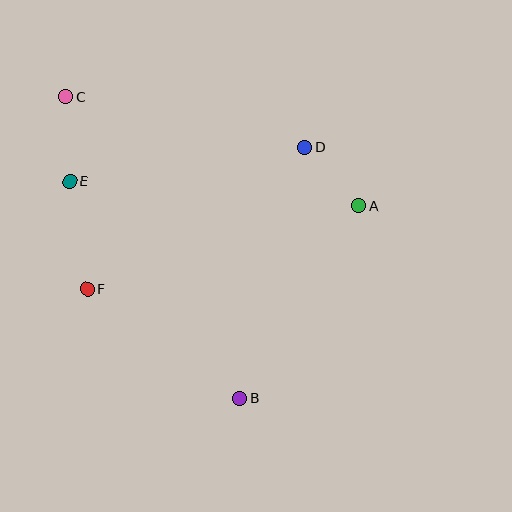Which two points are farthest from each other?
Points B and C are farthest from each other.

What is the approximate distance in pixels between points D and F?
The distance between D and F is approximately 259 pixels.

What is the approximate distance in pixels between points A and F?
The distance between A and F is approximately 283 pixels.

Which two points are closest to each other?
Points A and D are closest to each other.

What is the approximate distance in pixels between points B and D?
The distance between B and D is approximately 259 pixels.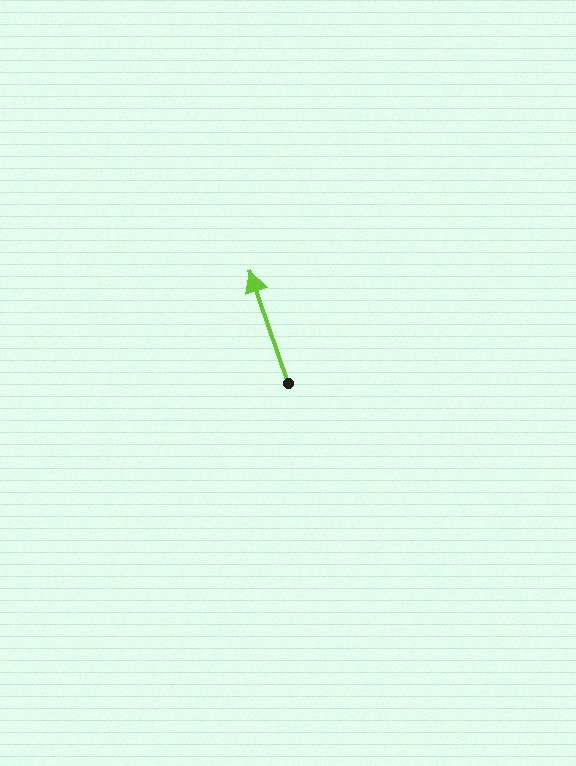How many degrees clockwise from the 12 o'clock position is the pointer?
Approximately 341 degrees.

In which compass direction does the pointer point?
North.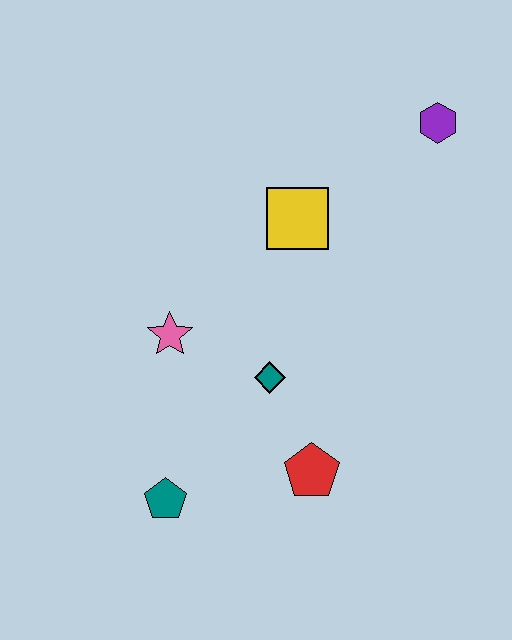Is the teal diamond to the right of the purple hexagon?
No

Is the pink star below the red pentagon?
No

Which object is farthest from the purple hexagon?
The teal pentagon is farthest from the purple hexagon.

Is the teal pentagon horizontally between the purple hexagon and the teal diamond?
No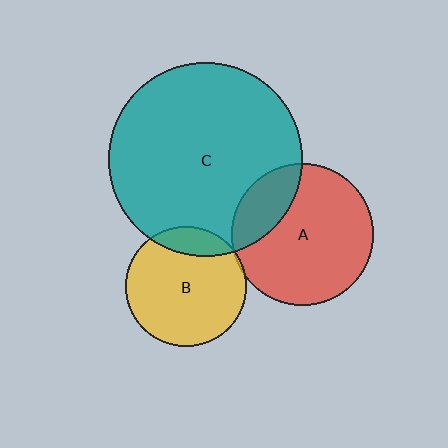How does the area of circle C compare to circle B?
Approximately 2.6 times.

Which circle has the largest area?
Circle C (teal).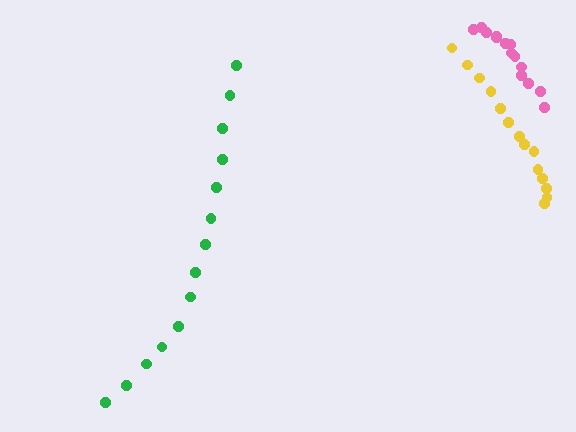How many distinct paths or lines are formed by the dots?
There are 3 distinct paths.